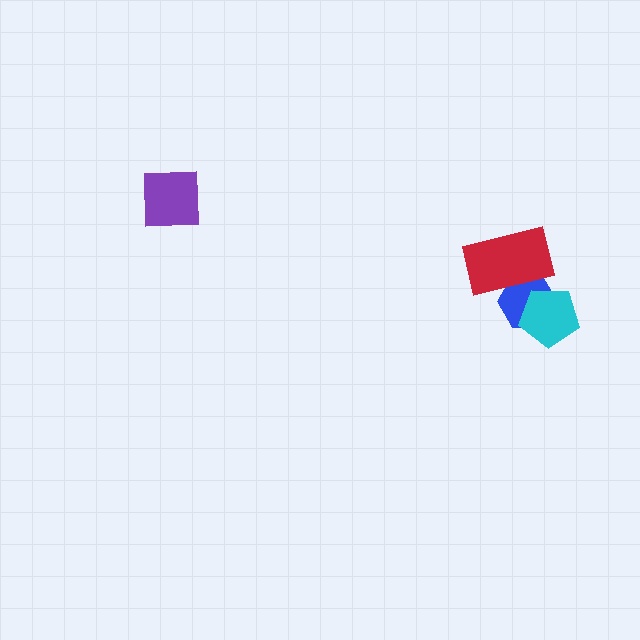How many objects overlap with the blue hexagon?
2 objects overlap with the blue hexagon.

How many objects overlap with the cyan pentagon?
1 object overlaps with the cyan pentagon.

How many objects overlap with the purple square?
0 objects overlap with the purple square.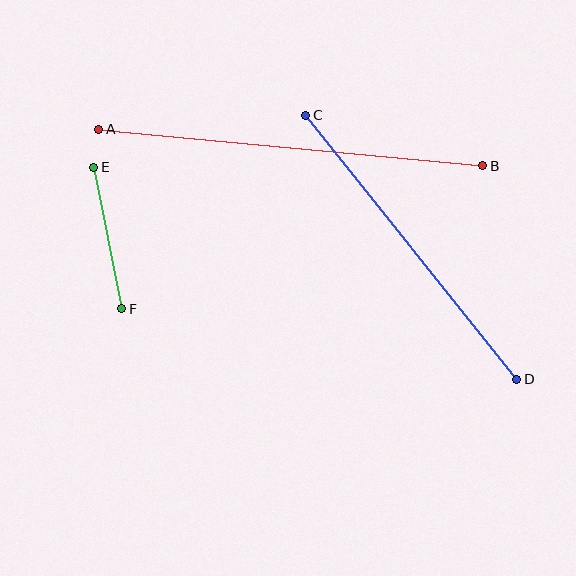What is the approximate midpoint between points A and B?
The midpoint is at approximately (291, 148) pixels.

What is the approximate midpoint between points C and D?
The midpoint is at approximately (411, 247) pixels.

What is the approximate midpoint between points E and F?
The midpoint is at approximately (108, 238) pixels.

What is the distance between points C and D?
The distance is approximately 338 pixels.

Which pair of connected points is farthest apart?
Points A and B are farthest apart.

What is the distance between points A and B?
The distance is approximately 385 pixels.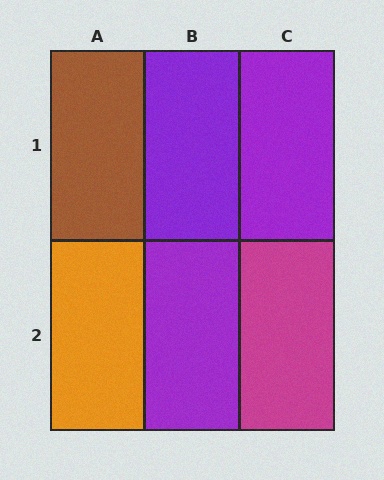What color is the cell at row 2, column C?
Magenta.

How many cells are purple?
3 cells are purple.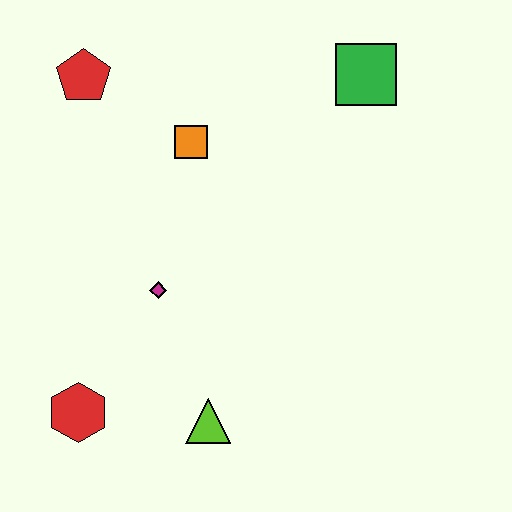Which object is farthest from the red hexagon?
The green square is farthest from the red hexagon.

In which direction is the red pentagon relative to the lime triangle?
The red pentagon is above the lime triangle.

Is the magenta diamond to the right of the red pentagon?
Yes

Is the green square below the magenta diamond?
No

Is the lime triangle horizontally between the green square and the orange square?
Yes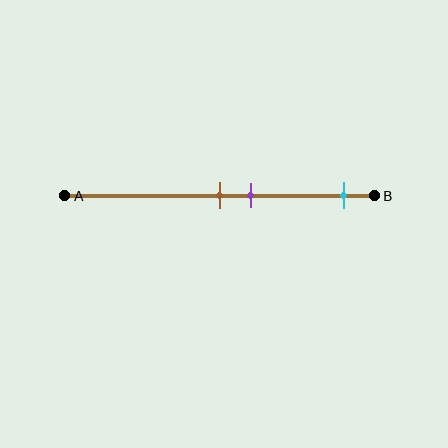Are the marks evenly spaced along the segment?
No, the marks are not evenly spaced.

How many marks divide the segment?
There are 3 marks dividing the segment.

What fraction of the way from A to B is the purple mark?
The purple mark is approximately 60% (0.6) of the way from A to B.